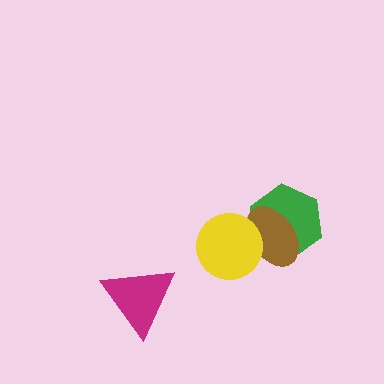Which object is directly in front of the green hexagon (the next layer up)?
The brown ellipse is directly in front of the green hexagon.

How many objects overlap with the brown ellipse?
2 objects overlap with the brown ellipse.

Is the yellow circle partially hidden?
No, no other shape covers it.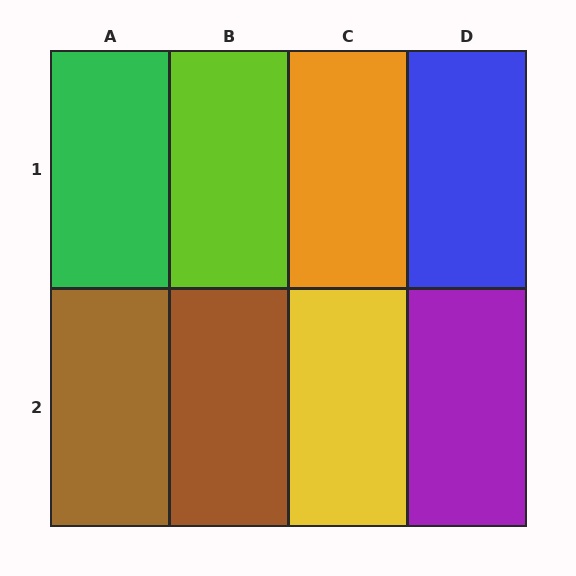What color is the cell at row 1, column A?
Green.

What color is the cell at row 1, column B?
Lime.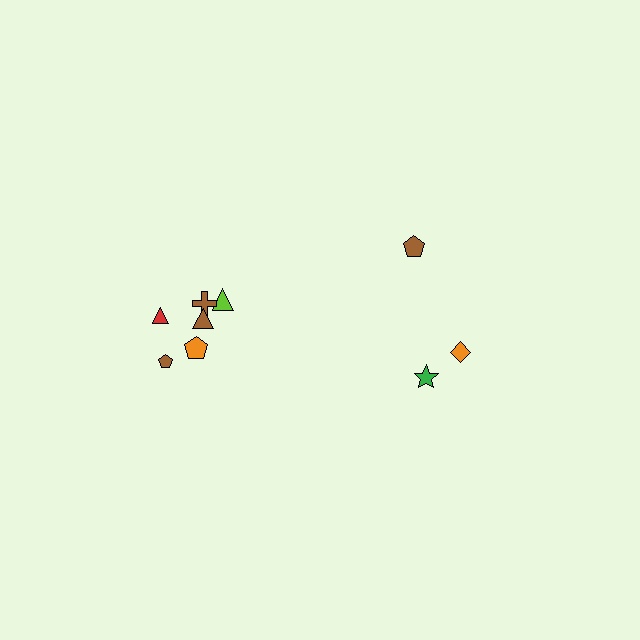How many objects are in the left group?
There are 6 objects.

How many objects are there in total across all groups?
There are 9 objects.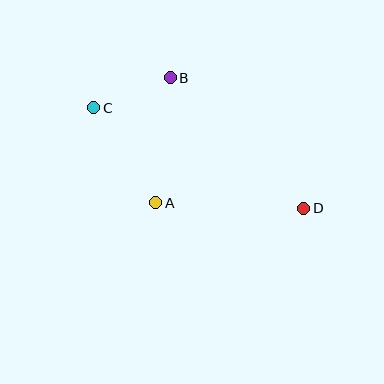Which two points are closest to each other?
Points B and C are closest to each other.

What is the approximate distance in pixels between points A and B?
The distance between A and B is approximately 126 pixels.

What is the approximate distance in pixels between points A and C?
The distance between A and C is approximately 114 pixels.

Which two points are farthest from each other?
Points C and D are farthest from each other.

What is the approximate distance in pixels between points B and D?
The distance between B and D is approximately 186 pixels.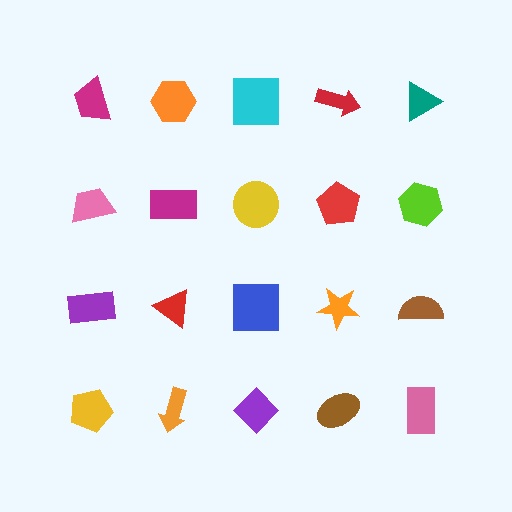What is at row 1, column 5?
A teal triangle.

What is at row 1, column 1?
A magenta trapezoid.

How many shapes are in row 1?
5 shapes.